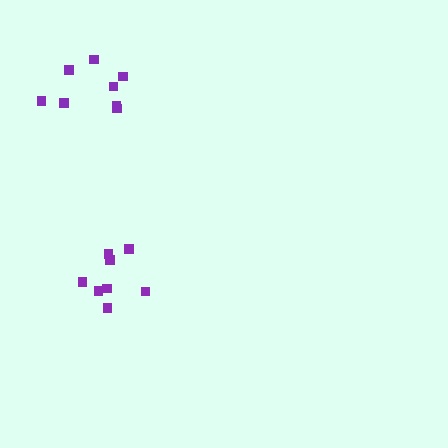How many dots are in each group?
Group 1: 8 dots, Group 2: 8 dots (16 total).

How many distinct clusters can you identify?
There are 2 distinct clusters.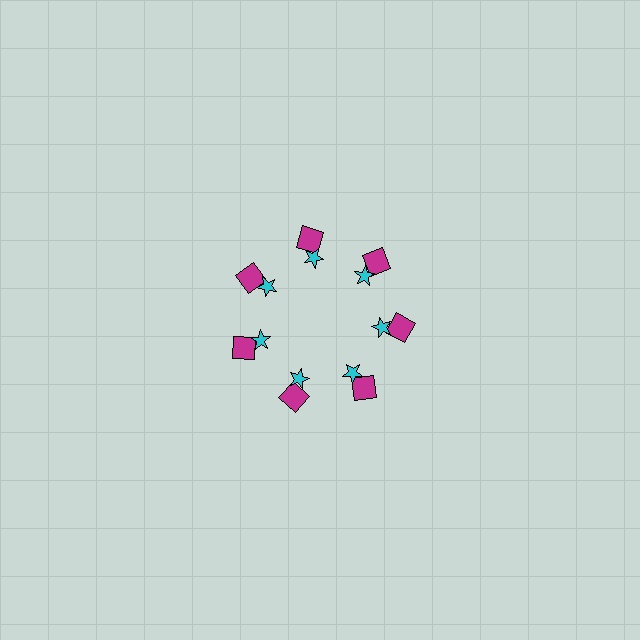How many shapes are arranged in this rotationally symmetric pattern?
There are 14 shapes, arranged in 7 groups of 2.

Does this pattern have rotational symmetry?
Yes, this pattern has 7-fold rotational symmetry. It looks the same after rotating 51 degrees around the center.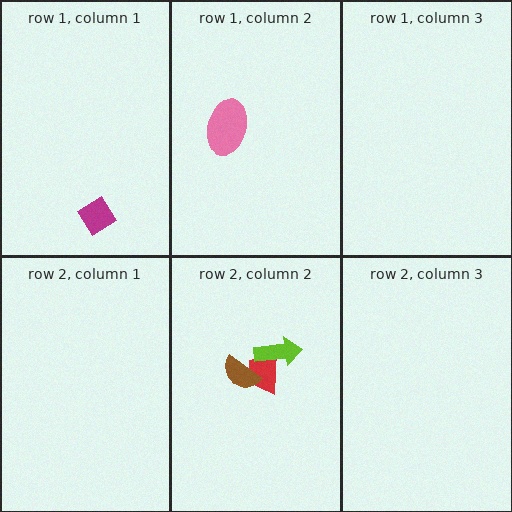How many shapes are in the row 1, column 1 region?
1.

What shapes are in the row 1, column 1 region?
The magenta diamond.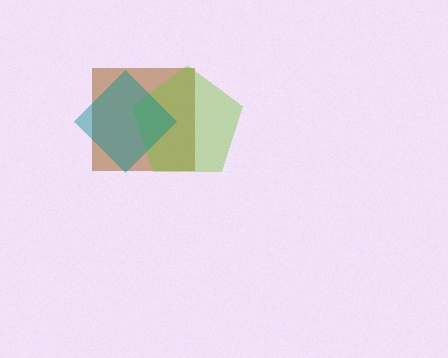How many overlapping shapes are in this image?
There are 3 overlapping shapes in the image.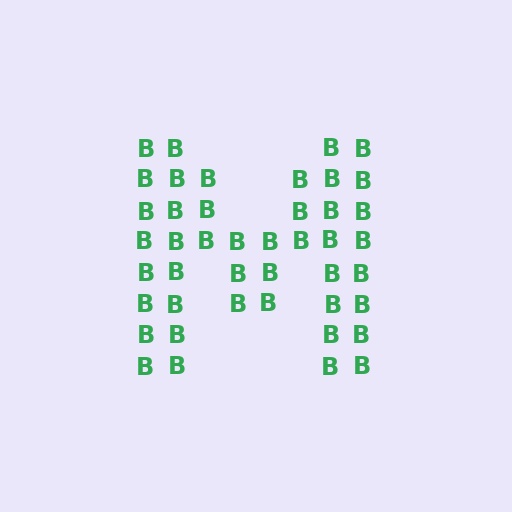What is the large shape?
The large shape is the letter M.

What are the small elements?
The small elements are letter B's.